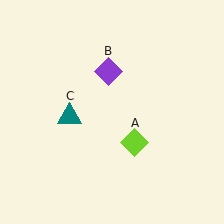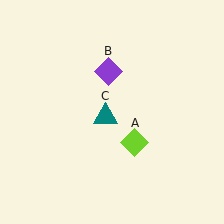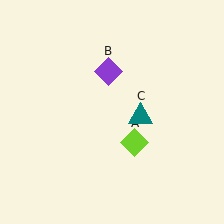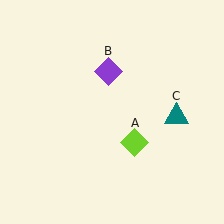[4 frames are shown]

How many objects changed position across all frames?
1 object changed position: teal triangle (object C).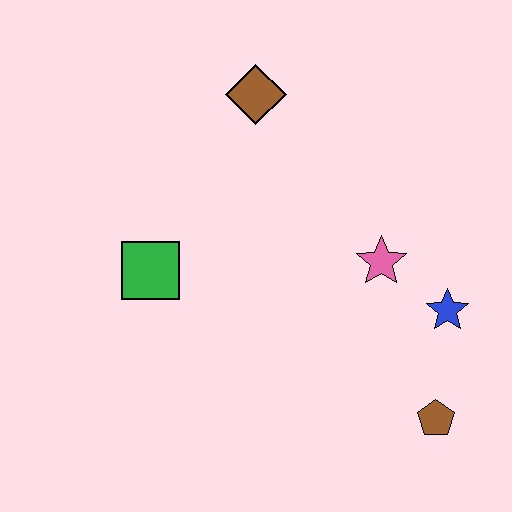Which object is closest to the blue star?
The pink star is closest to the blue star.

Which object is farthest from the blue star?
The green square is farthest from the blue star.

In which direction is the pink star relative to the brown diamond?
The pink star is below the brown diamond.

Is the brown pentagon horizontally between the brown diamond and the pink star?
No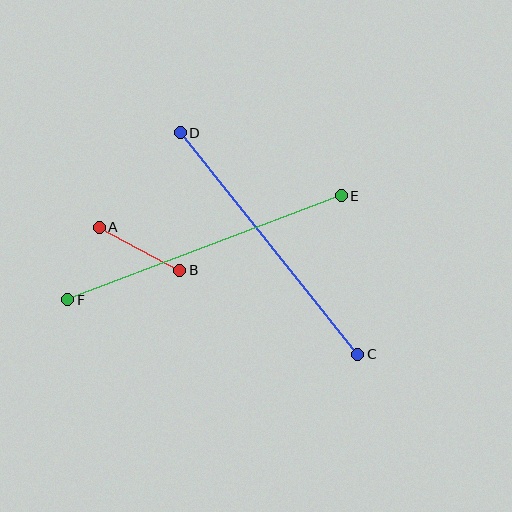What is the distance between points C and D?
The distance is approximately 284 pixels.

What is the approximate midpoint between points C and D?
The midpoint is at approximately (269, 243) pixels.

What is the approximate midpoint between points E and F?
The midpoint is at approximately (205, 248) pixels.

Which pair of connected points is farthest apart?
Points E and F are farthest apart.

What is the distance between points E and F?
The distance is approximately 293 pixels.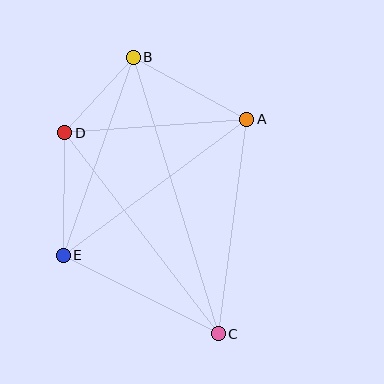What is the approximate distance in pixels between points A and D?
The distance between A and D is approximately 182 pixels.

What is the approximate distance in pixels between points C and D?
The distance between C and D is approximately 253 pixels.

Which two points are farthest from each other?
Points B and C are farthest from each other.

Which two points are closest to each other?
Points B and D are closest to each other.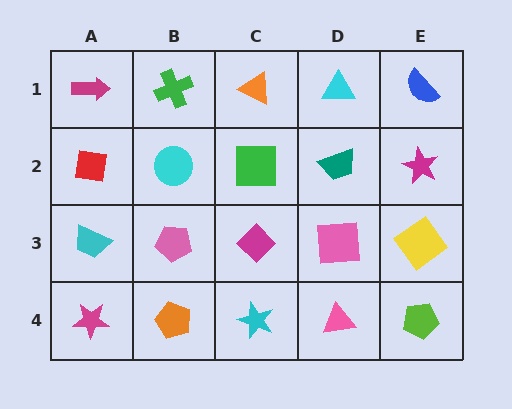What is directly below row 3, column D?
A pink triangle.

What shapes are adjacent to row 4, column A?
A cyan trapezoid (row 3, column A), an orange pentagon (row 4, column B).